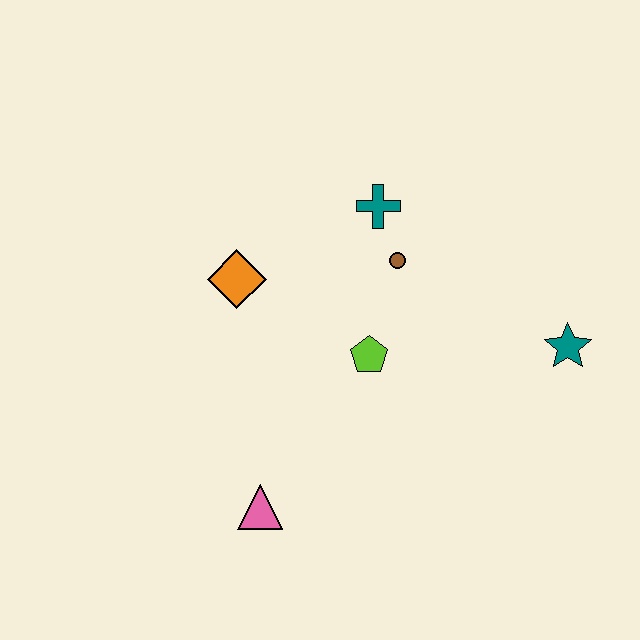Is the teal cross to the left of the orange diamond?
No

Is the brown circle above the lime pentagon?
Yes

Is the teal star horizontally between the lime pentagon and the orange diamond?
No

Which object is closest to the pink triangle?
The lime pentagon is closest to the pink triangle.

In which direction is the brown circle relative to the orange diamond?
The brown circle is to the right of the orange diamond.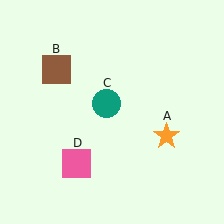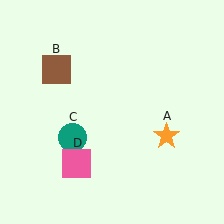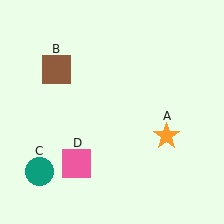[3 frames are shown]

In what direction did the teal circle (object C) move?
The teal circle (object C) moved down and to the left.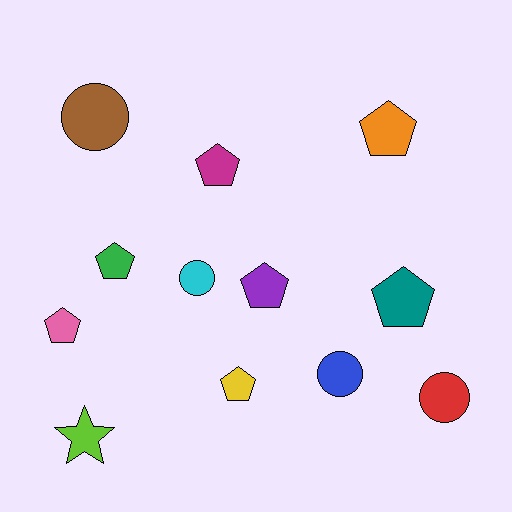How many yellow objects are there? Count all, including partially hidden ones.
There is 1 yellow object.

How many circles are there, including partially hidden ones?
There are 4 circles.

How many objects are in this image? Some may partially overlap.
There are 12 objects.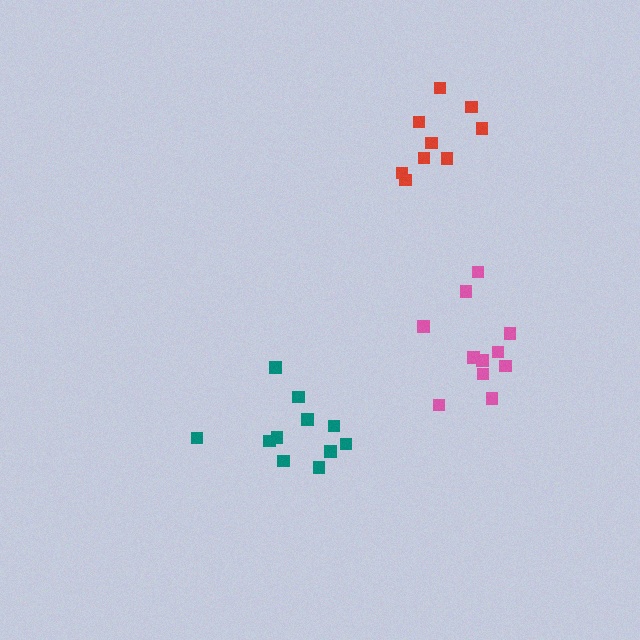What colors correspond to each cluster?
The clusters are colored: pink, red, teal.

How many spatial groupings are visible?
There are 3 spatial groupings.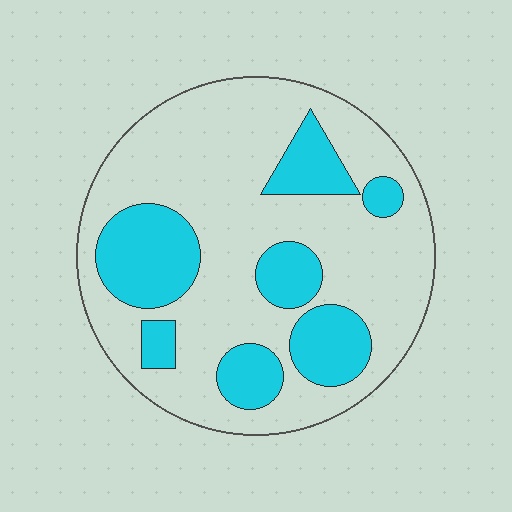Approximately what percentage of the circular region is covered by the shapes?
Approximately 30%.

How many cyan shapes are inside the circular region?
7.